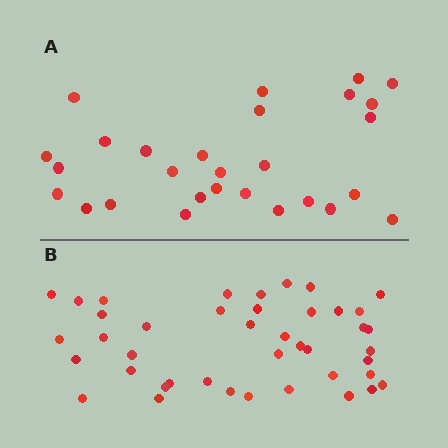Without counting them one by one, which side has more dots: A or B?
Region B (the bottom region) has more dots.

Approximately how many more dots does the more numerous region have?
Region B has approximately 15 more dots than region A.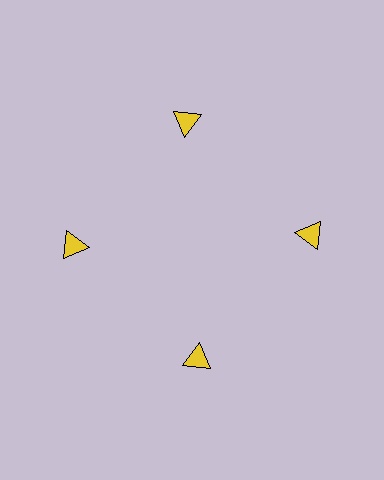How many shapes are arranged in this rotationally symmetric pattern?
There are 4 shapes, arranged in 4 groups of 1.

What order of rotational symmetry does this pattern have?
This pattern has 4-fold rotational symmetry.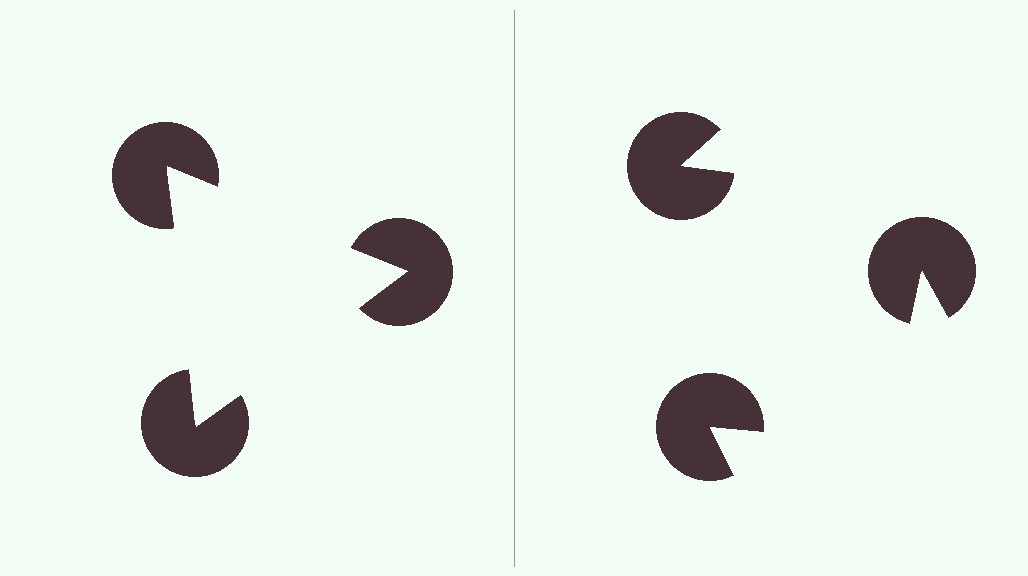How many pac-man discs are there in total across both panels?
6 — 3 on each side.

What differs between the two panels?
The pac-man discs are positioned identically on both sides; only the wedge orientations differ. On the left they align to a triangle; on the right they are misaligned.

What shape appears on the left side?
An illusory triangle.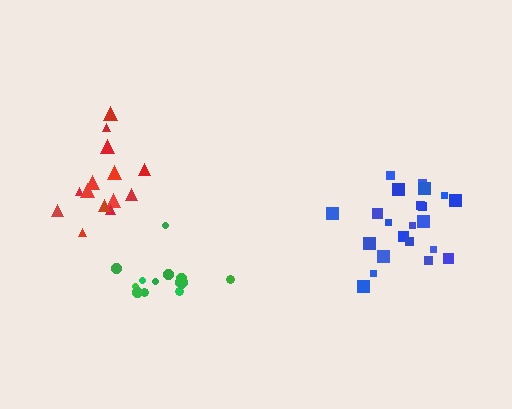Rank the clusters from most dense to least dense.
blue, green, red.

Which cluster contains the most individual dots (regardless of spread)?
Blue (22).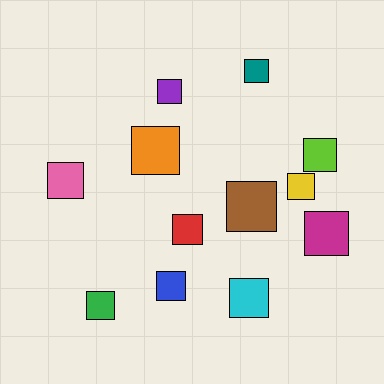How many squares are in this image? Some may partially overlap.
There are 12 squares.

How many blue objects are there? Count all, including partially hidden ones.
There is 1 blue object.